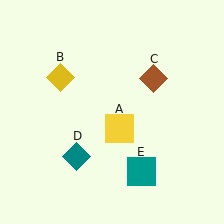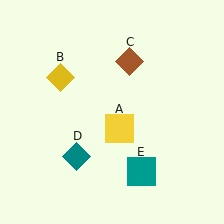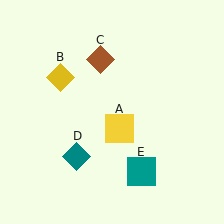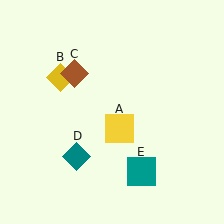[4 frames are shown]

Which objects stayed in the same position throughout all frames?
Yellow square (object A) and yellow diamond (object B) and teal diamond (object D) and teal square (object E) remained stationary.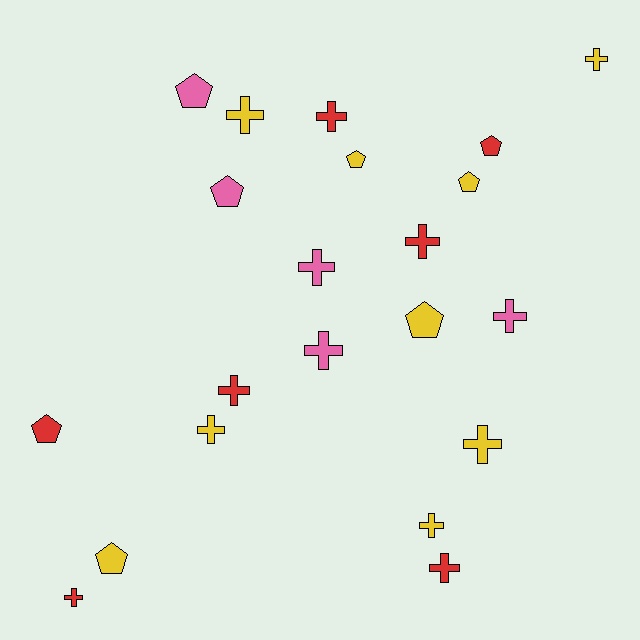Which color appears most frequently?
Yellow, with 9 objects.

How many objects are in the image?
There are 21 objects.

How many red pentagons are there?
There are 2 red pentagons.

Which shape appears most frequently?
Cross, with 13 objects.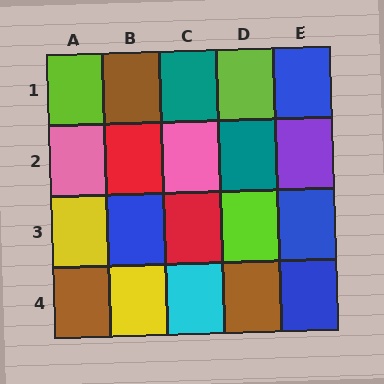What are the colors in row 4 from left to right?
Brown, yellow, cyan, brown, blue.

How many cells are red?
2 cells are red.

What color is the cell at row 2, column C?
Pink.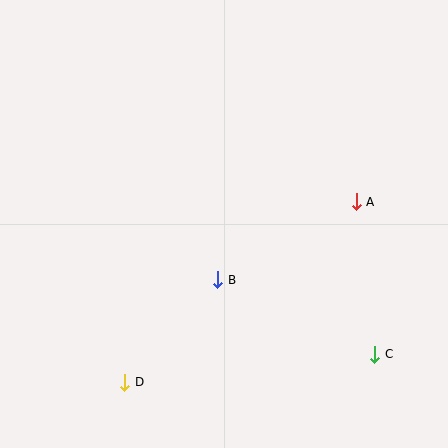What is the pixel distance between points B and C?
The distance between B and C is 174 pixels.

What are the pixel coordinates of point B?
Point B is at (218, 280).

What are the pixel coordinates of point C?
Point C is at (375, 354).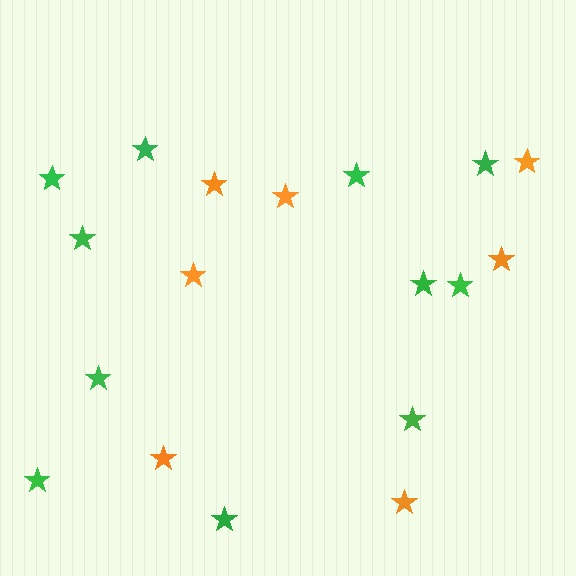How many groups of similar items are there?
There are 2 groups: one group of green stars (11) and one group of orange stars (7).